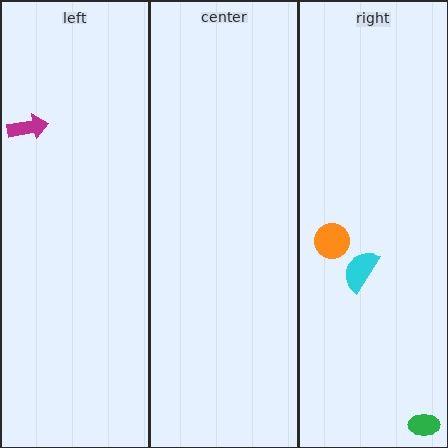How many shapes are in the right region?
3.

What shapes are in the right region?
The green ellipse, the orange circle, the cyan semicircle.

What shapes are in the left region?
The magenta arrow.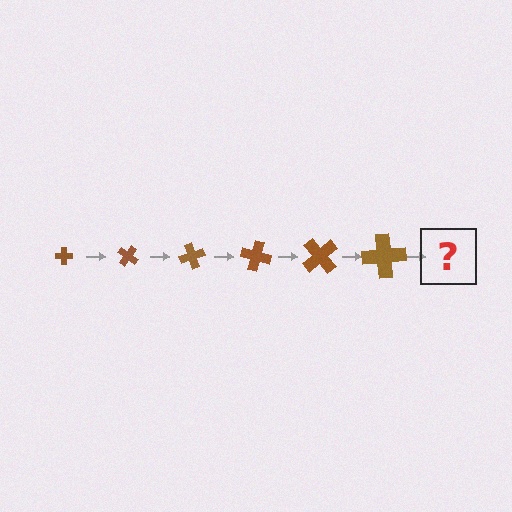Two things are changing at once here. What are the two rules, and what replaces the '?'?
The two rules are that the cross grows larger each step and it rotates 35 degrees each step. The '?' should be a cross, larger than the previous one and rotated 210 degrees from the start.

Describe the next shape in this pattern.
It should be a cross, larger than the previous one and rotated 210 degrees from the start.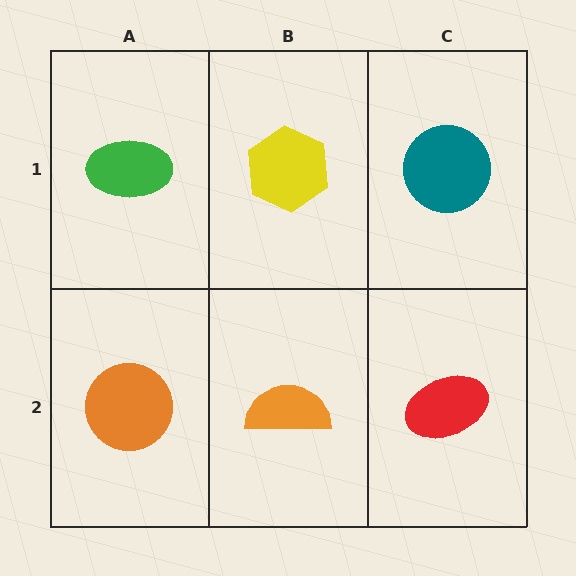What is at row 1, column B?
A yellow hexagon.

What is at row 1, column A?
A green ellipse.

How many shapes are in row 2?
3 shapes.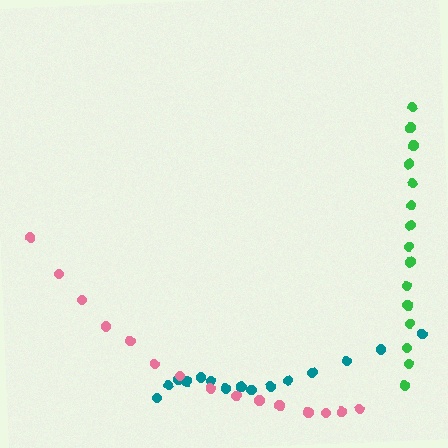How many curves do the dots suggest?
There are 3 distinct paths.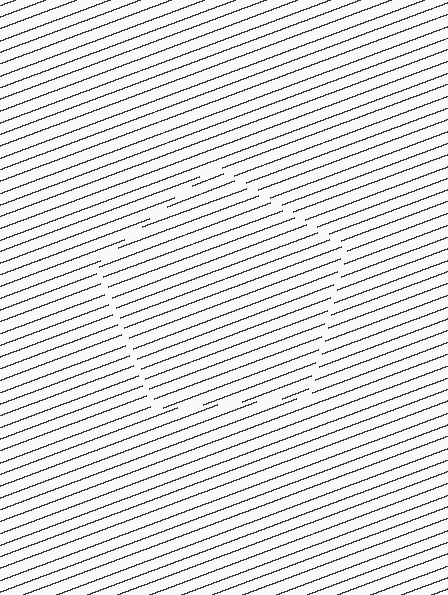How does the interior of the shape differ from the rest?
The interior of the shape contains the same grating, shifted by half a period — the contour is defined by the phase discontinuity where line-ends from the inner and outer gratings abut.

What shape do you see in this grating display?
An illusory pentagon. The interior of the shape contains the same grating, shifted by half a period — the contour is defined by the phase discontinuity where line-ends from the inner and outer gratings abut.